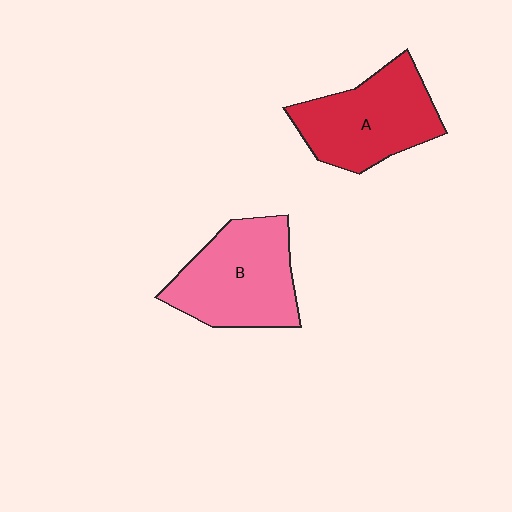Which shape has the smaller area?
Shape A (red).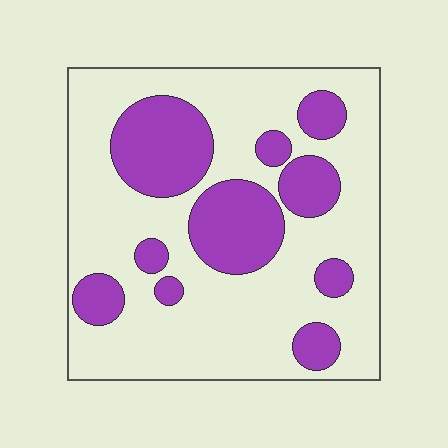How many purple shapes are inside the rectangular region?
10.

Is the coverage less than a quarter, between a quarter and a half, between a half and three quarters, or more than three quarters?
Between a quarter and a half.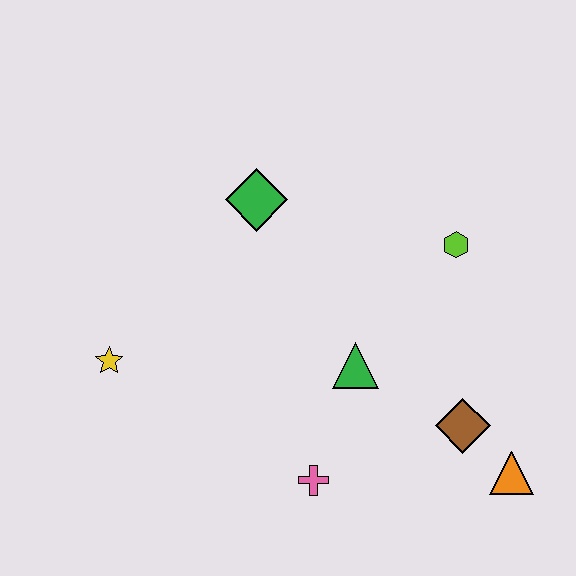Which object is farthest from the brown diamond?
The yellow star is farthest from the brown diamond.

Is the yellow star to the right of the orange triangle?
No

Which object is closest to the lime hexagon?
The green triangle is closest to the lime hexagon.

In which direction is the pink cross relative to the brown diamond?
The pink cross is to the left of the brown diamond.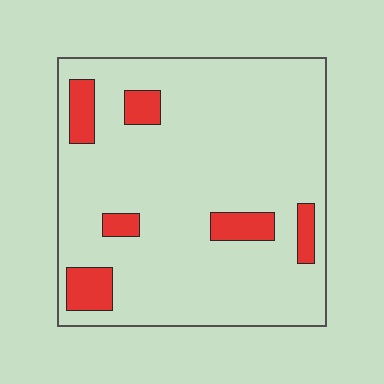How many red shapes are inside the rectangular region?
6.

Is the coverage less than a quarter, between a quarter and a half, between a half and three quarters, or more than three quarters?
Less than a quarter.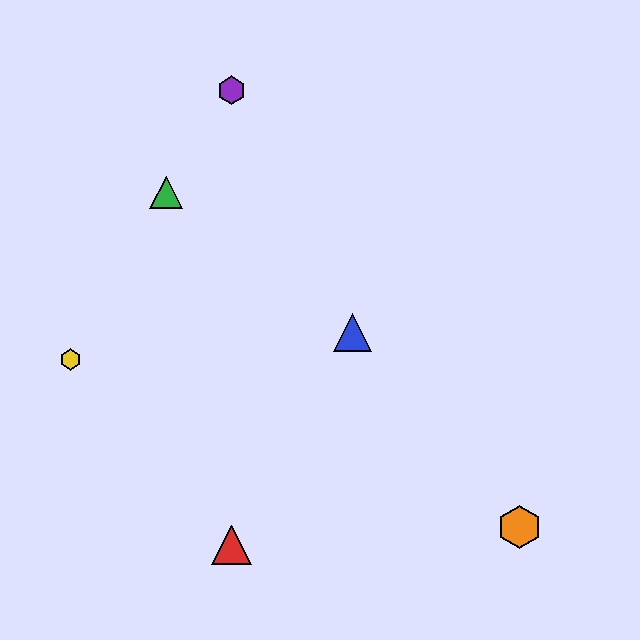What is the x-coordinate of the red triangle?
The red triangle is at x≈232.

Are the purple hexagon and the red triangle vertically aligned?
Yes, both are at x≈232.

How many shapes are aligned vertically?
2 shapes (the red triangle, the purple hexagon) are aligned vertically.